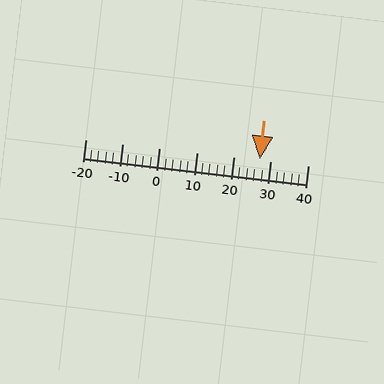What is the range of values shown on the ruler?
The ruler shows values from -20 to 40.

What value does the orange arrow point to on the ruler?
The orange arrow points to approximately 27.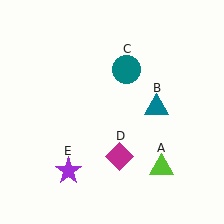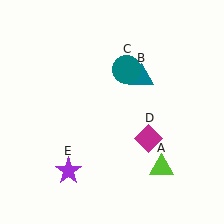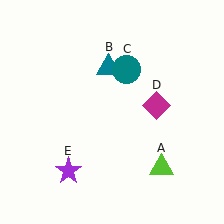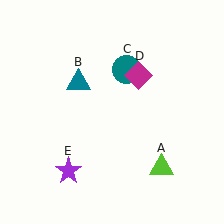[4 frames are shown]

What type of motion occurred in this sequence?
The teal triangle (object B), magenta diamond (object D) rotated counterclockwise around the center of the scene.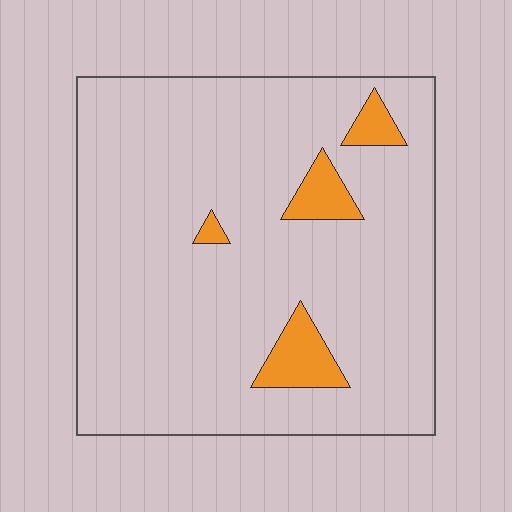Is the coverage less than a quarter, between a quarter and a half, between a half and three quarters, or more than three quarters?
Less than a quarter.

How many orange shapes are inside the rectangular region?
4.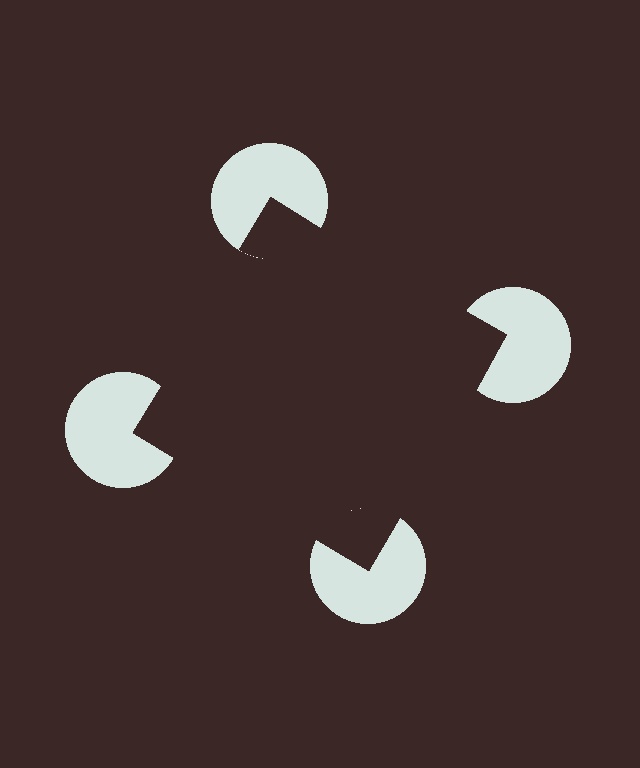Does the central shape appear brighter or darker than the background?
It typically appears slightly darker than the background, even though no actual brightness change is drawn.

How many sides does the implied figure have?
4 sides.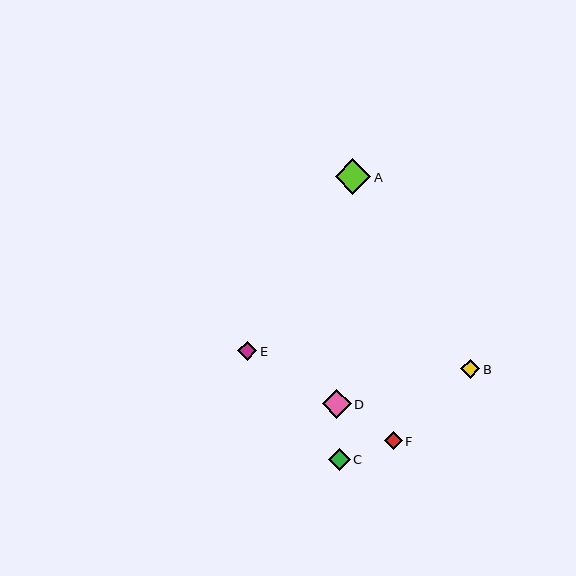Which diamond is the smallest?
Diamond F is the smallest with a size of approximately 18 pixels.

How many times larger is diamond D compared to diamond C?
Diamond D is approximately 1.4 times the size of diamond C.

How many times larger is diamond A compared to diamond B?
Diamond A is approximately 1.9 times the size of diamond B.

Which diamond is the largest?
Diamond A is the largest with a size of approximately 36 pixels.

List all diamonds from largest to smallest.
From largest to smallest: A, D, C, E, B, F.